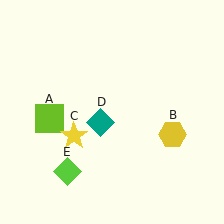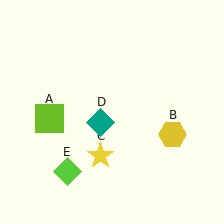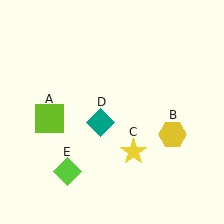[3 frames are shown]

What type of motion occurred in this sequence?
The yellow star (object C) rotated counterclockwise around the center of the scene.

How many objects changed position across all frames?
1 object changed position: yellow star (object C).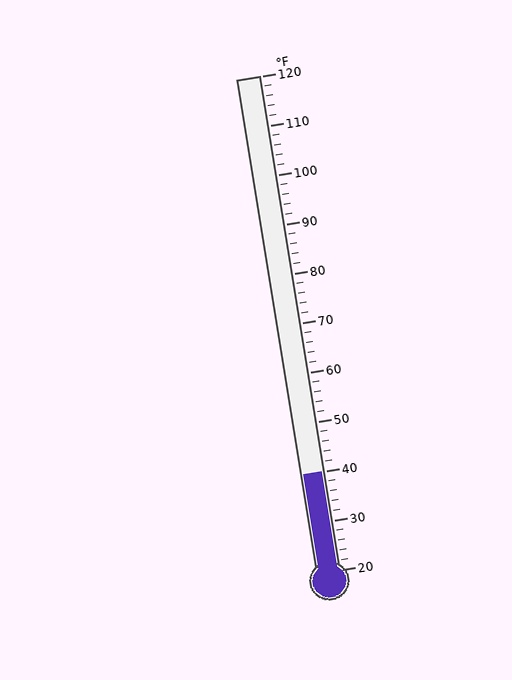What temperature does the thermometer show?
The thermometer shows approximately 40°F.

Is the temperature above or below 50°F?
The temperature is below 50°F.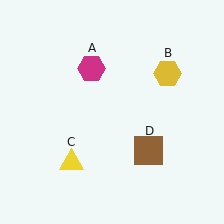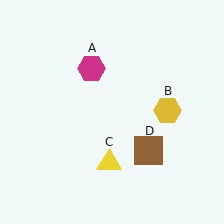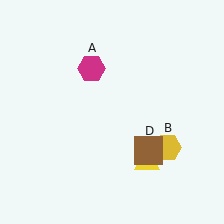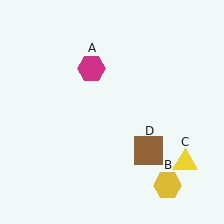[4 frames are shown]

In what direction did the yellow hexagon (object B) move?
The yellow hexagon (object B) moved down.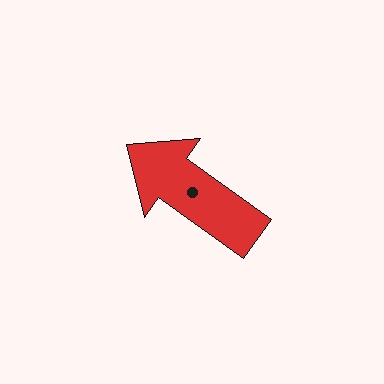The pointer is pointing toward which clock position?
Roughly 10 o'clock.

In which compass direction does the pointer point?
Northwest.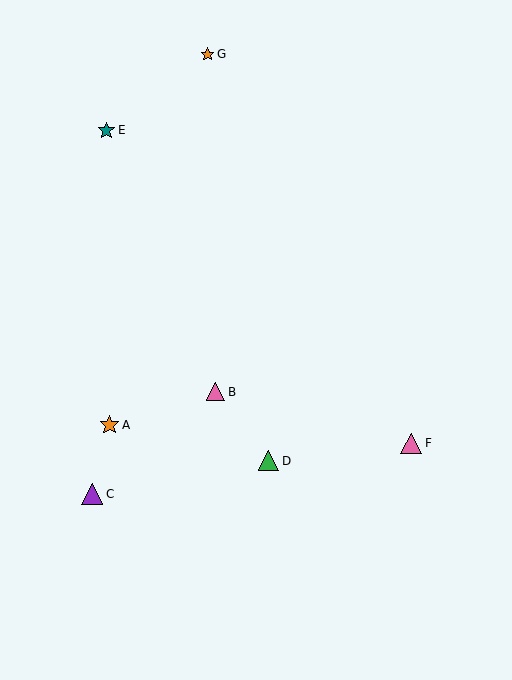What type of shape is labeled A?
Shape A is an orange star.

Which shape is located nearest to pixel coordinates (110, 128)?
The teal star (labeled E) at (106, 130) is nearest to that location.